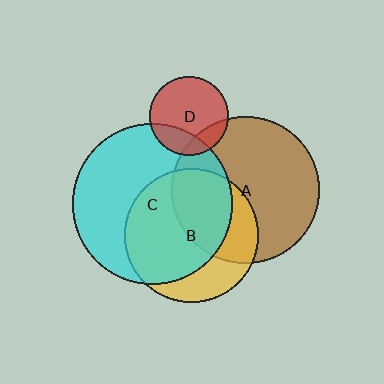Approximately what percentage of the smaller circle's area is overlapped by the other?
Approximately 70%.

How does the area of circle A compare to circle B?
Approximately 1.2 times.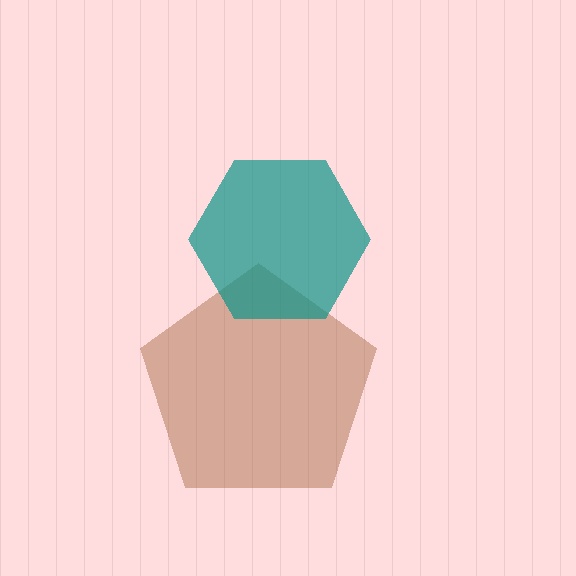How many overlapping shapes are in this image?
There are 2 overlapping shapes in the image.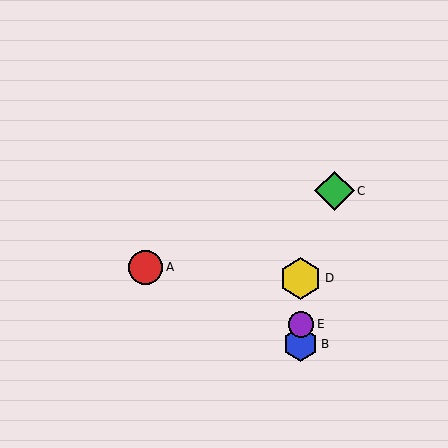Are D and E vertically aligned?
Yes, both are at x≈301.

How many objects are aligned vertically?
3 objects (B, D, E) are aligned vertically.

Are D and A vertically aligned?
No, D is at x≈301 and A is at x≈146.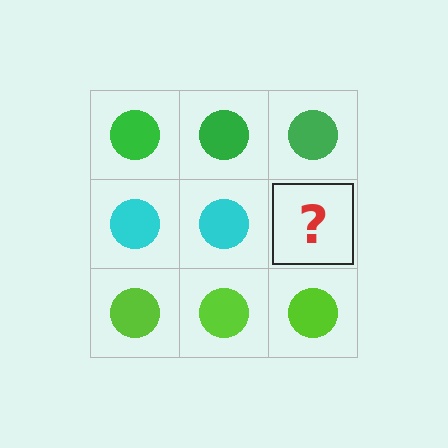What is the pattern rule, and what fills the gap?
The rule is that each row has a consistent color. The gap should be filled with a cyan circle.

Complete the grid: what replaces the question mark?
The question mark should be replaced with a cyan circle.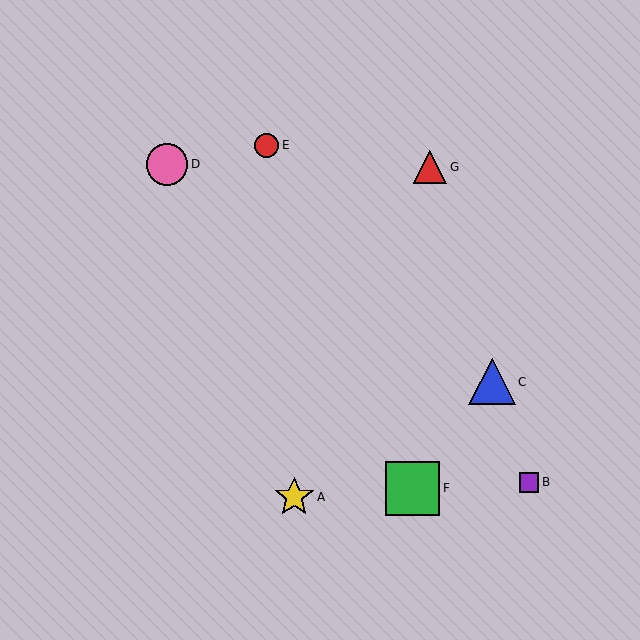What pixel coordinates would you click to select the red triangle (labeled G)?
Click at (430, 167) to select the red triangle G.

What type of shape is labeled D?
Shape D is a pink circle.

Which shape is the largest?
The green square (labeled F) is the largest.